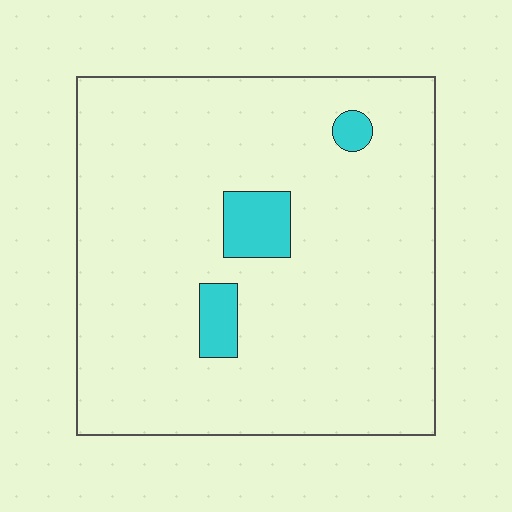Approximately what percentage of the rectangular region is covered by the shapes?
Approximately 5%.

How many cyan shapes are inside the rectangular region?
3.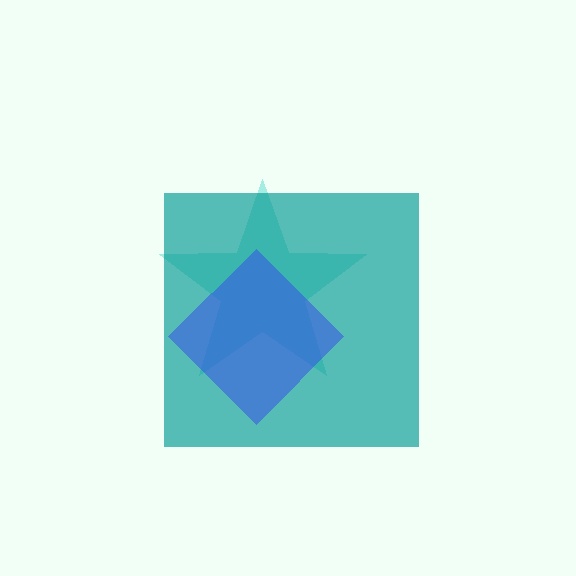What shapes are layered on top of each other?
The layered shapes are: a cyan star, a teal square, a blue diamond.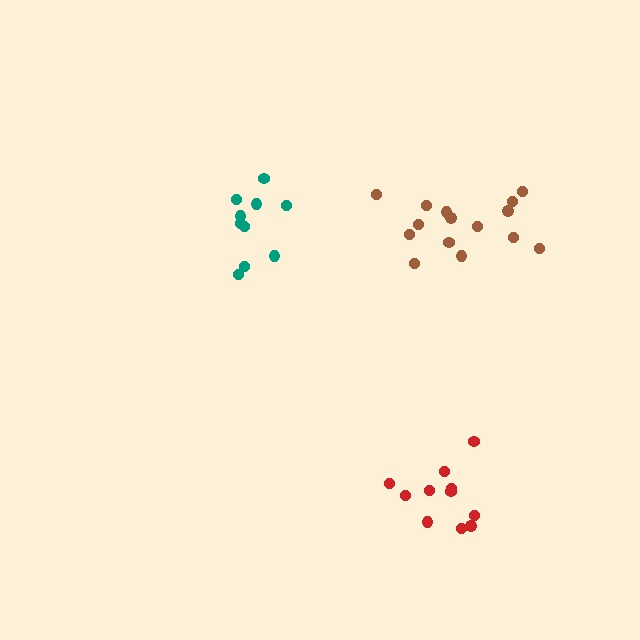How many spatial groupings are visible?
There are 3 spatial groupings.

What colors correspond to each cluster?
The clusters are colored: red, teal, brown.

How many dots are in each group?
Group 1: 11 dots, Group 2: 10 dots, Group 3: 15 dots (36 total).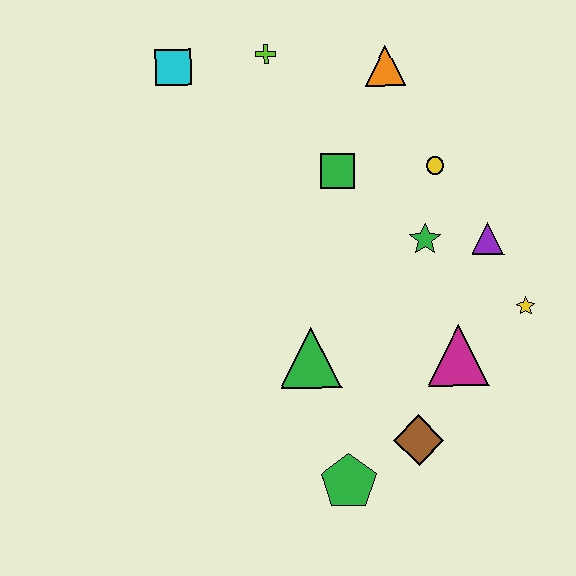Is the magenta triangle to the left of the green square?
No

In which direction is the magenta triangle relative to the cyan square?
The magenta triangle is below the cyan square.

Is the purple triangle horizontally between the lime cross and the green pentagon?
No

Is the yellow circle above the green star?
Yes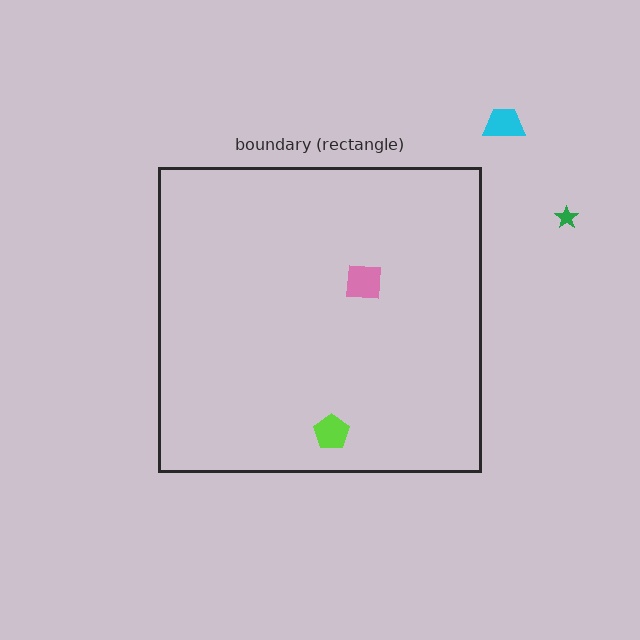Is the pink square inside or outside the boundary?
Inside.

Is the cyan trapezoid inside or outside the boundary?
Outside.